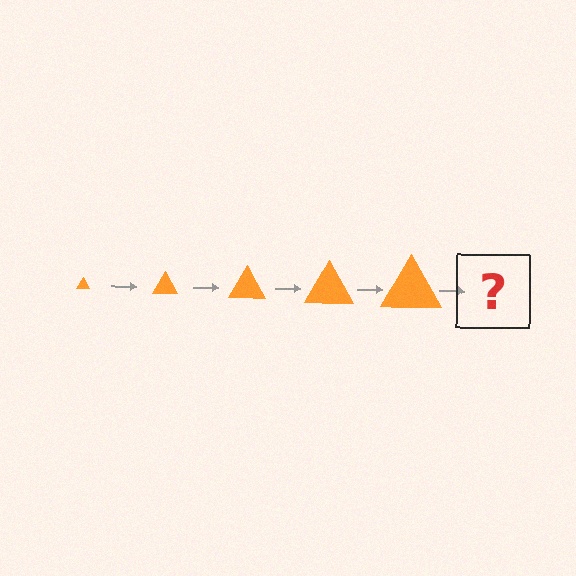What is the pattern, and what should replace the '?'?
The pattern is that the triangle gets progressively larger each step. The '?' should be an orange triangle, larger than the previous one.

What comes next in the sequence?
The next element should be an orange triangle, larger than the previous one.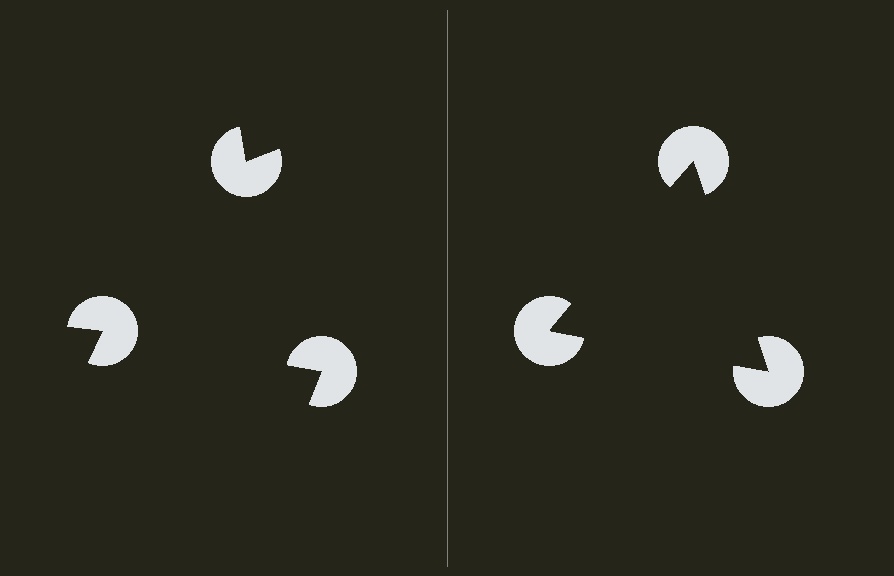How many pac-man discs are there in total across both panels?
6 — 3 on each side.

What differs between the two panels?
The pac-man discs are positioned identically on both sides; only the wedge orientations differ. On the right they align to a triangle; on the left they are misaligned.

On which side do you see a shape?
An illusory triangle appears on the right side. On the left side the wedge cuts are rotated, so no coherent shape forms.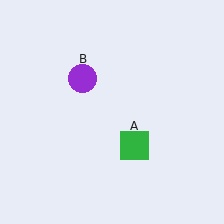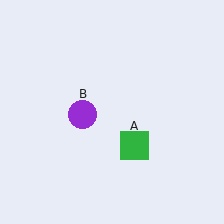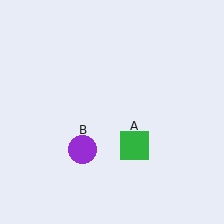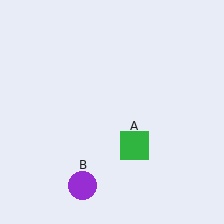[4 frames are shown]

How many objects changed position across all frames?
1 object changed position: purple circle (object B).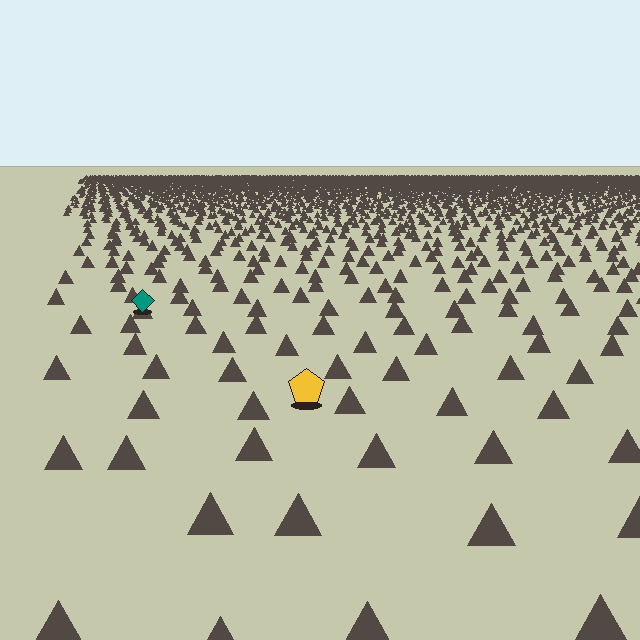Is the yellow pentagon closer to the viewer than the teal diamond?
Yes. The yellow pentagon is closer — you can tell from the texture gradient: the ground texture is coarser near it.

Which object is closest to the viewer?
The yellow pentagon is closest. The texture marks near it are larger and more spread out.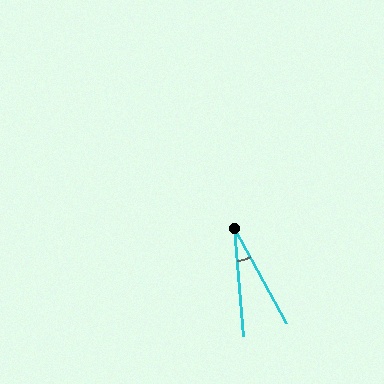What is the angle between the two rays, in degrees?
Approximately 24 degrees.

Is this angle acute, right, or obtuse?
It is acute.